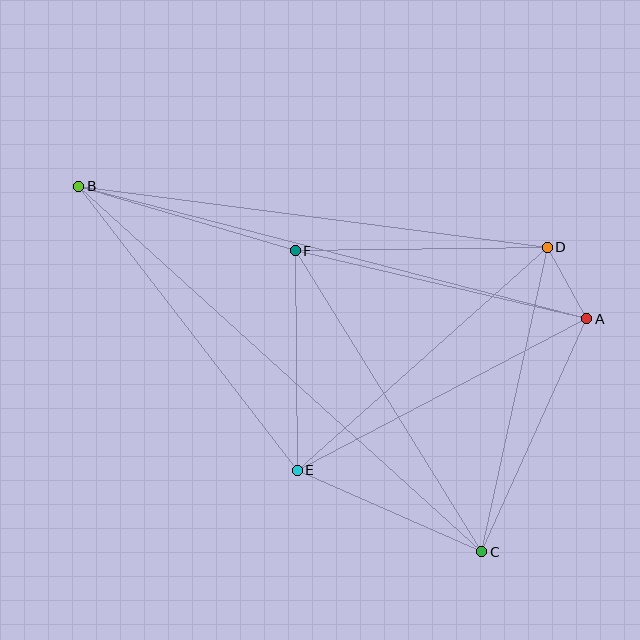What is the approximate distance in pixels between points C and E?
The distance between C and E is approximately 202 pixels.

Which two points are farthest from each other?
Points B and C are farthest from each other.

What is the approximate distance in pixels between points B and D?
The distance between B and D is approximately 472 pixels.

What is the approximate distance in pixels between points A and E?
The distance between A and E is approximately 327 pixels.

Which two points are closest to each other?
Points A and D are closest to each other.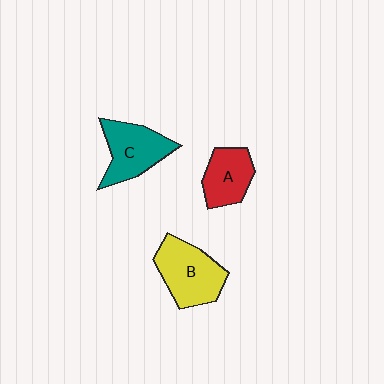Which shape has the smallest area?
Shape A (red).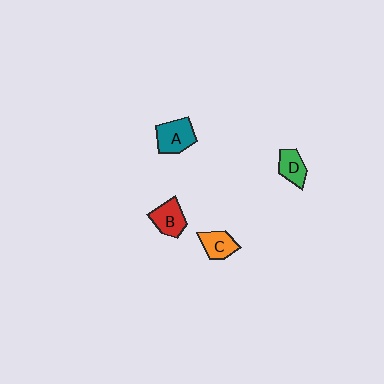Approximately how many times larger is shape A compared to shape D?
Approximately 1.3 times.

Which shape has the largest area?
Shape A (teal).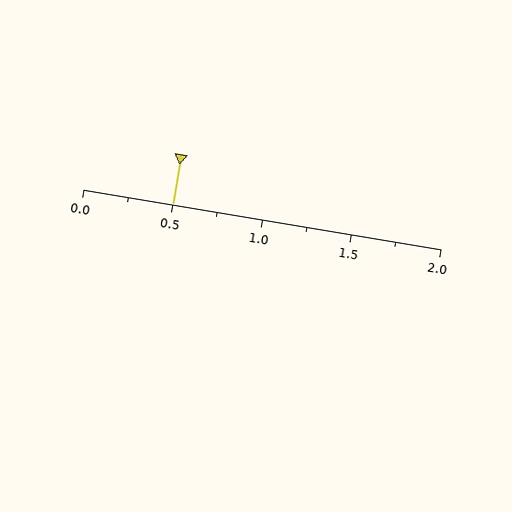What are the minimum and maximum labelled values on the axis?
The axis runs from 0.0 to 2.0.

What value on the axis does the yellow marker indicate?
The marker indicates approximately 0.5.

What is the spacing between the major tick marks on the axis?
The major ticks are spaced 0.5 apart.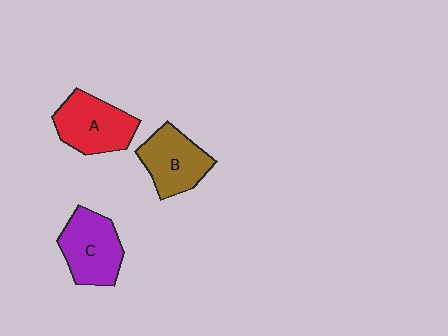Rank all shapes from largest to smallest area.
From largest to smallest: C (purple), A (red), B (brown).